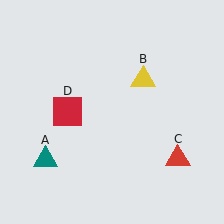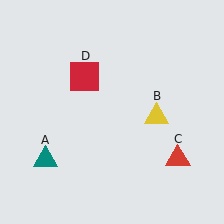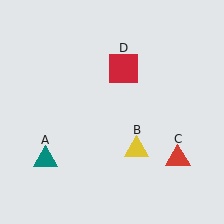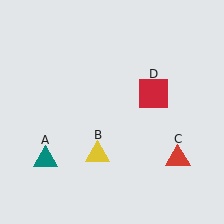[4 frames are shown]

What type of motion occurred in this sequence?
The yellow triangle (object B), red square (object D) rotated clockwise around the center of the scene.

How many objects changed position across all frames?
2 objects changed position: yellow triangle (object B), red square (object D).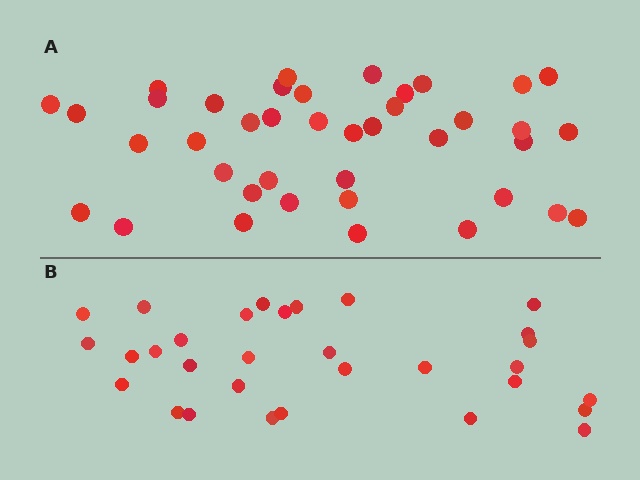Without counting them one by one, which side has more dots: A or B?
Region A (the top region) has more dots.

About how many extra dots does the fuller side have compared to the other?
Region A has roughly 8 or so more dots than region B.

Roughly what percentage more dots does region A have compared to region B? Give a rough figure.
About 30% more.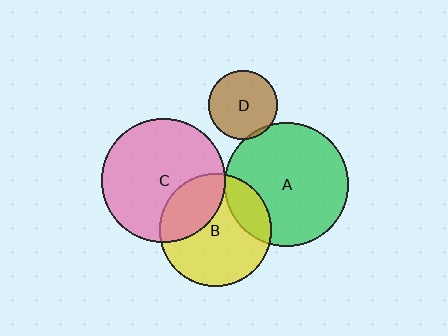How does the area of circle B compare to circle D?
Approximately 2.6 times.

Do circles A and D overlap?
Yes.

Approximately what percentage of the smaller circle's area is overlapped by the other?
Approximately 5%.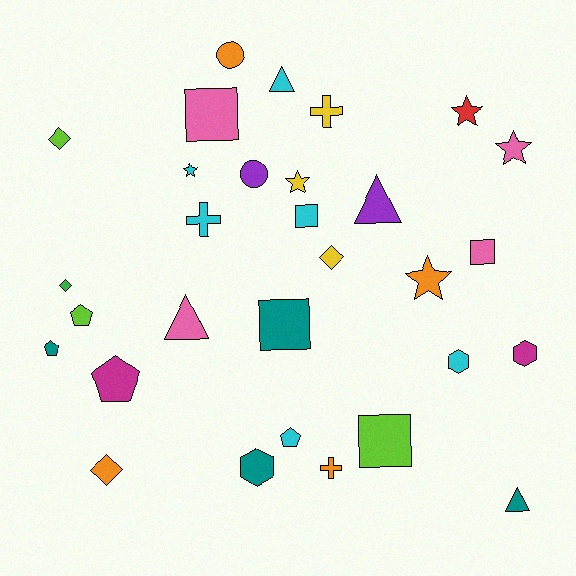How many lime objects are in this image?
There are 3 lime objects.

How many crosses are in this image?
There are 3 crosses.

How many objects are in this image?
There are 30 objects.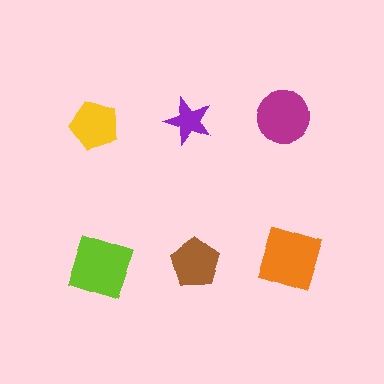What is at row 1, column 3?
A magenta circle.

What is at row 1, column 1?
A yellow pentagon.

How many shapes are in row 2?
3 shapes.